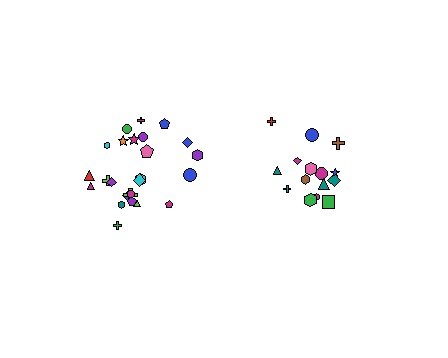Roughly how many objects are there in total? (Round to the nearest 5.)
Roughly 40 objects in total.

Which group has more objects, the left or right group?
The left group.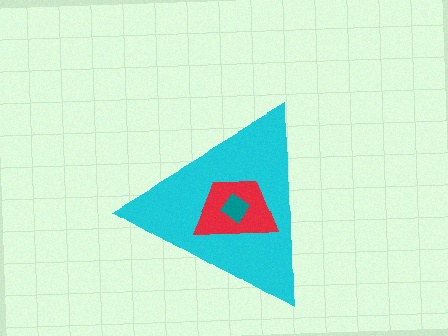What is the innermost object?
The teal diamond.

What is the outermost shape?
The cyan triangle.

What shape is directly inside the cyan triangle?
The red trapezoid.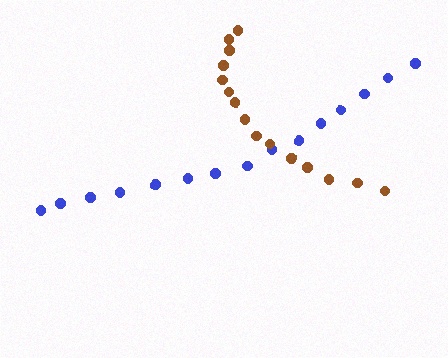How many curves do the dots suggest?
There are 2 distinct paths.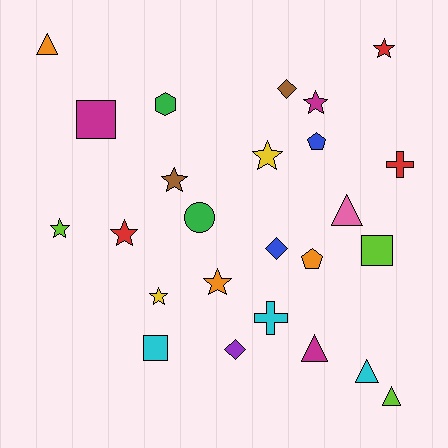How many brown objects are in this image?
There are 2 brown objects.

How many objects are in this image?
There are 25 objects.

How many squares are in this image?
There are 3 squares.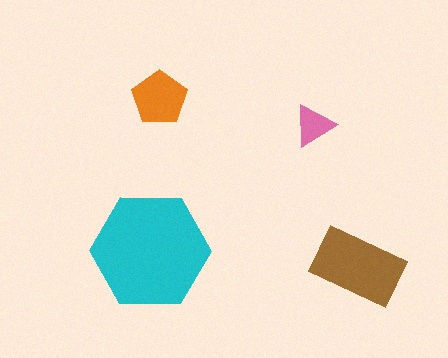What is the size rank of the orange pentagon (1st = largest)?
3rd.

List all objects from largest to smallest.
The cyan hexagon, the brown rectangle, the orange pentagon, the pink triangle.